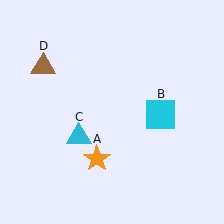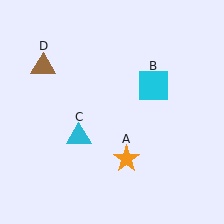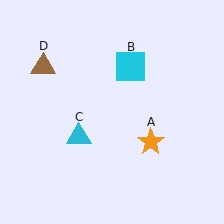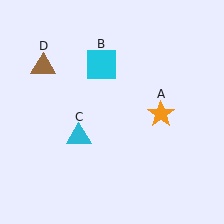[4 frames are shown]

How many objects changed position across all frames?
2 objects changed position: orange star (object A), cyan square (object B).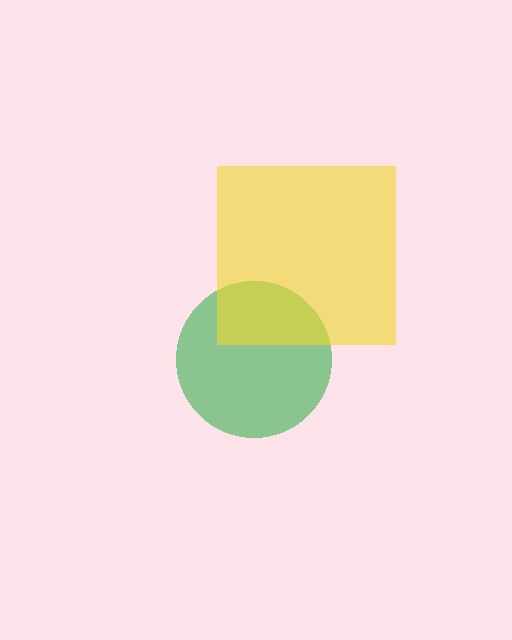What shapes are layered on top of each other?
The layered shapes are: a green circle, a yellow square.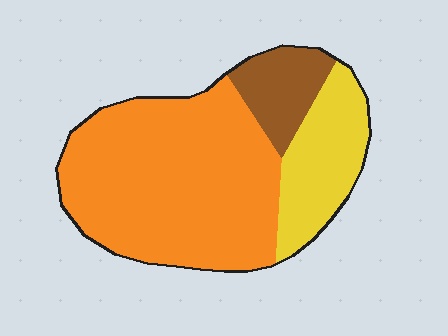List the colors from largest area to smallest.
From largest to smallest: orange, yellow, brown.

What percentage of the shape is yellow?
Yellow covers 22% of the shape.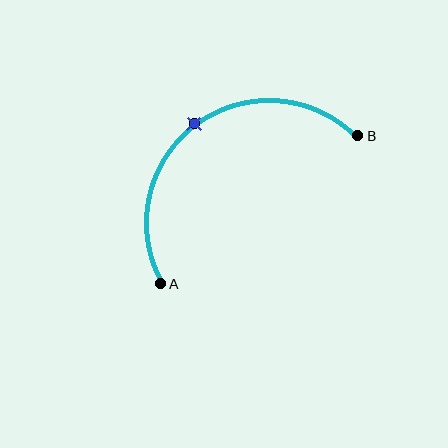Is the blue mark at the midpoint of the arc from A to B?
Yes. The blue mark lies on the arc at equal arc-length from both A and B — it is the arc midpoint.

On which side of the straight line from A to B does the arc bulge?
The arc bulges above and to the left of the straight line connecting A and B.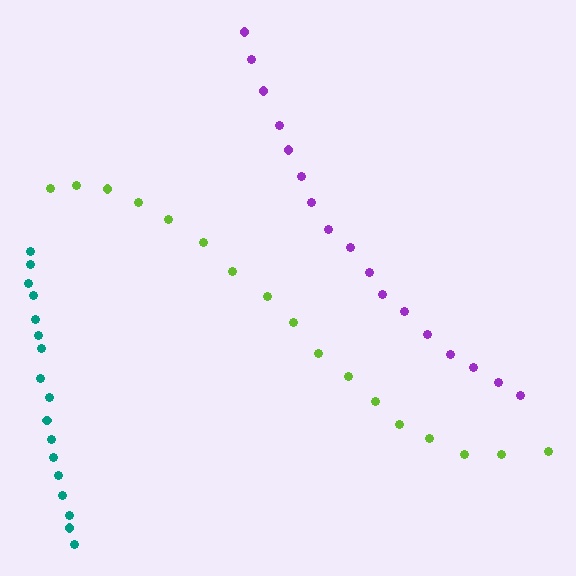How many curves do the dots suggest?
There are 3 distinct paths.